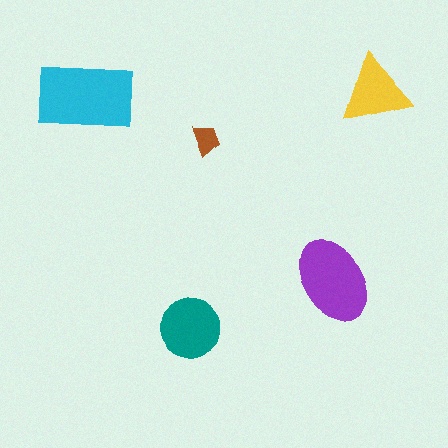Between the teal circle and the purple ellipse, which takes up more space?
The purple ellipse.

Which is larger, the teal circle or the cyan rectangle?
The cyan rectangle.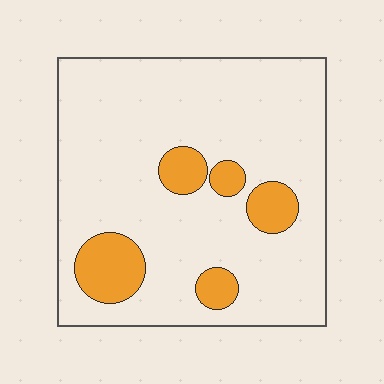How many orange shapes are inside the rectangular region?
5.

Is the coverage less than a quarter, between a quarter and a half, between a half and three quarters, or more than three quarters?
Less than a quarter.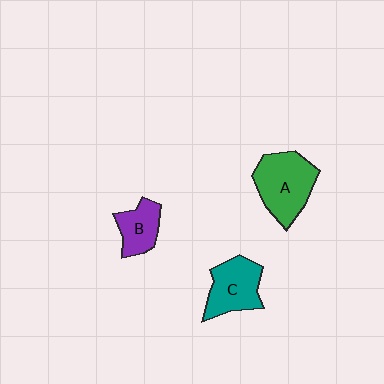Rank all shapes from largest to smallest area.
From largest to smallest: A (green), C (teal), B (purple).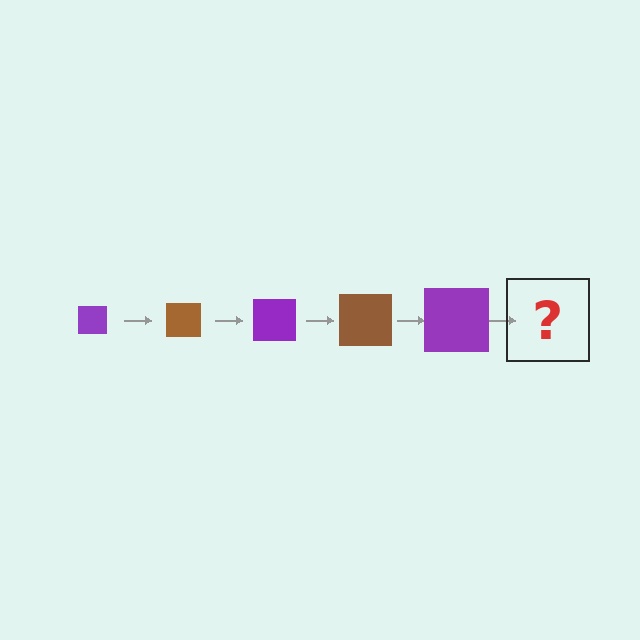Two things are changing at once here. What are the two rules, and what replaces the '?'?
The two rules are that the square grows larger each step and the color cycles through purple and brown. The '?' should be a brown square, larger than the previous one.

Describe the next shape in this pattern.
It should be a brown square, larger than the previous one.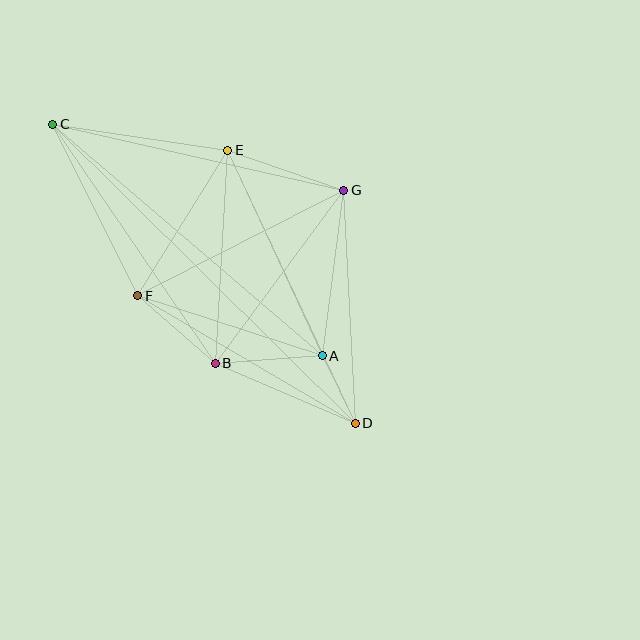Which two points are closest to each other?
Points A and D are closest to each other.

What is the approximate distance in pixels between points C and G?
The distance between C and G is approximately 299 pixels.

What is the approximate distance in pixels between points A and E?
The distance between A and E is approximately 226 pixels.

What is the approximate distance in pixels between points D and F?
The distance between D and F is approximately 252 pixels.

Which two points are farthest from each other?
Points C and D are farthest from each other.